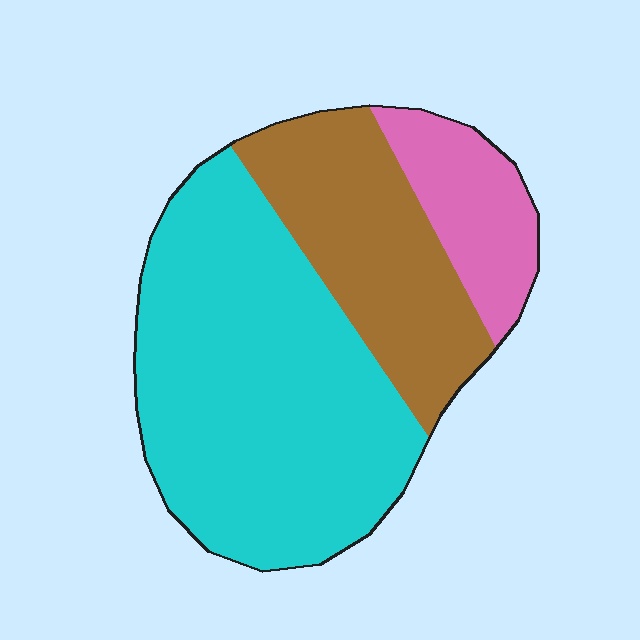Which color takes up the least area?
Pink, at roughly 15%.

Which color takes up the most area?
Cyan, at roughly 60%.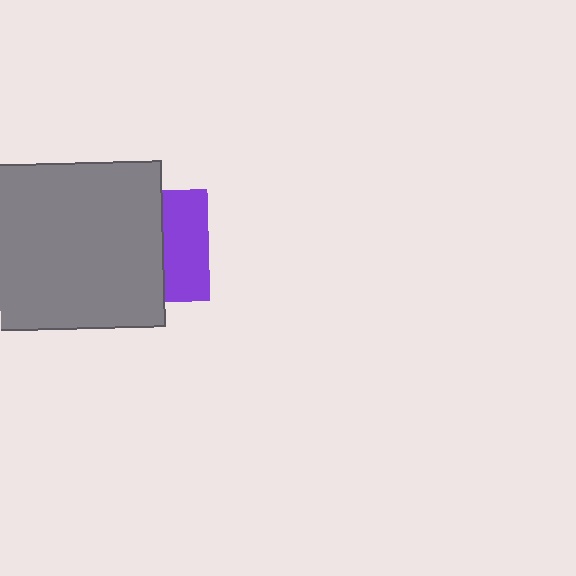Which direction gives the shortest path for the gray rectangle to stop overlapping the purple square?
Moving left gives the shortest separation.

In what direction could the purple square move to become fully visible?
The purple square could move right. That would shift it out from behind the gray rectangle entirely.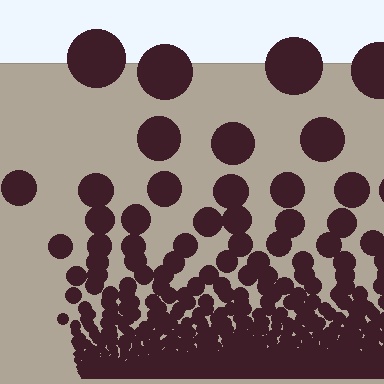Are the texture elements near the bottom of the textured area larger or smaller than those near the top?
Smaller. The gradient is inverted — elements near the bottom are smaller and denser.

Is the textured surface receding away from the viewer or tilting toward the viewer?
The surface appears to tilt toward the viewer. Texture elements get larger and sparser toward the top.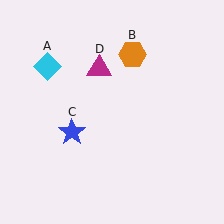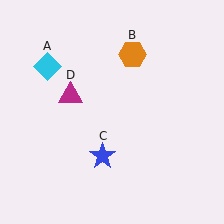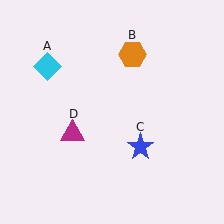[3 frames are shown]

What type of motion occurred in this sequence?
The blue star (object C), magenta triangle (object D) rotated counterclockwise around the center of the scene.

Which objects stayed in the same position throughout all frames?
Cyan diamond (object A) and orange hexagon (object B) remained stationary.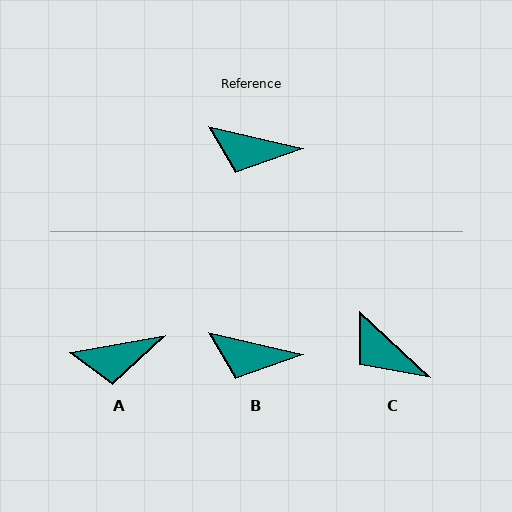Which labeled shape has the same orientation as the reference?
B.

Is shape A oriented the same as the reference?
No, it is off by about 23 degrees.